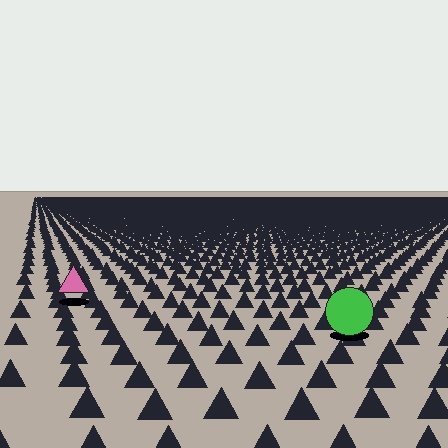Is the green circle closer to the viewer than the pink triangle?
Yes. The green circle is closer — you can tell from the texture gradient: the ground texture is coarser near it.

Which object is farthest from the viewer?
The pink triangle is farthest from the viewer. It appears smaller and the ground texture around it is denser.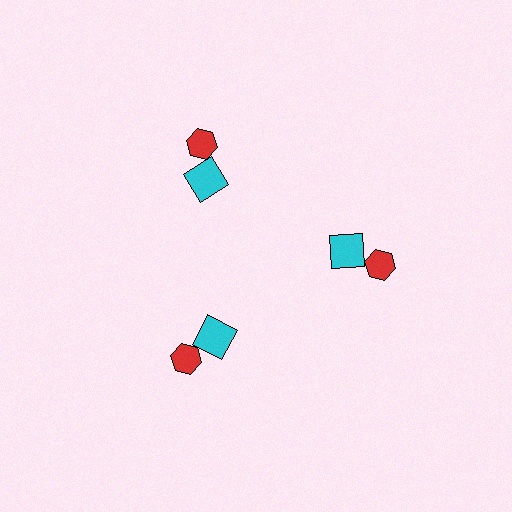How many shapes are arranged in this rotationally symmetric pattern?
There are 6 shapes, arranged in 3 groups of 2.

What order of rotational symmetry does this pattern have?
This pattern has 3-fold rotational symmetry.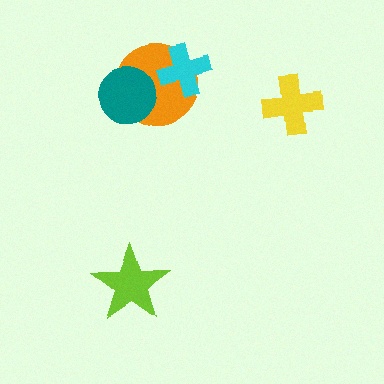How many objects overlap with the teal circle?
1 object overlaps with the teal circle.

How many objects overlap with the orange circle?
2 objects overlap with the orange circle.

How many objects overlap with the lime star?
0 objects overlap with the lime star.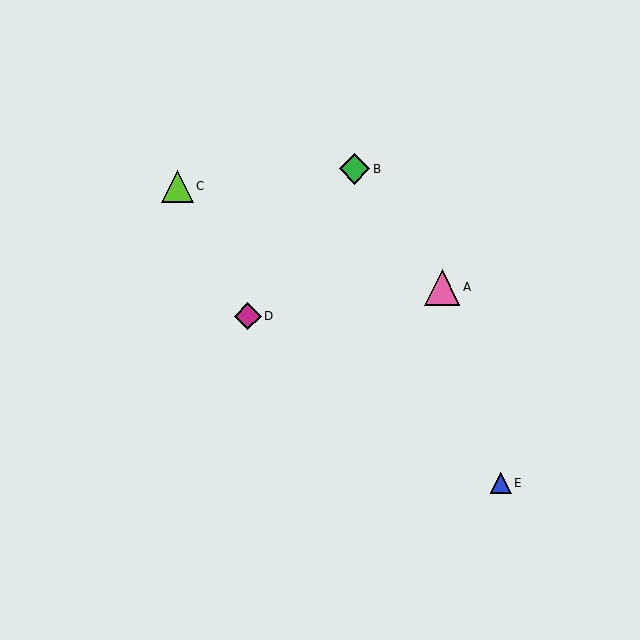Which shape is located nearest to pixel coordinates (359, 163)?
The green diamond (labeled B) at (354, 169) is nearest to that location.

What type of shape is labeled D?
Shape D is a magenta diamond.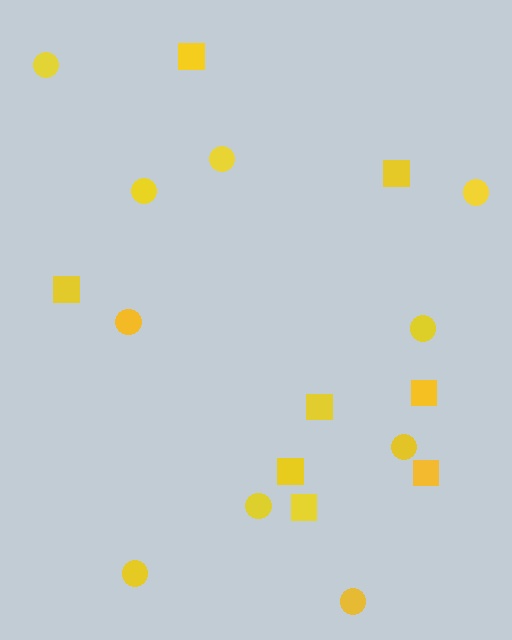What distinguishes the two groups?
There are 2 groups: one group of squares (8) and one group of circles (10).